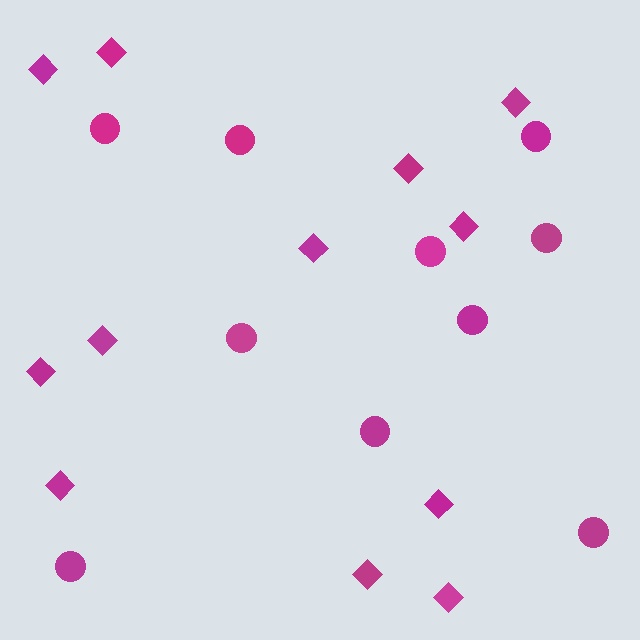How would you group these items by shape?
There are 2 groups: one group of circles (10) and one group of diamonds (12).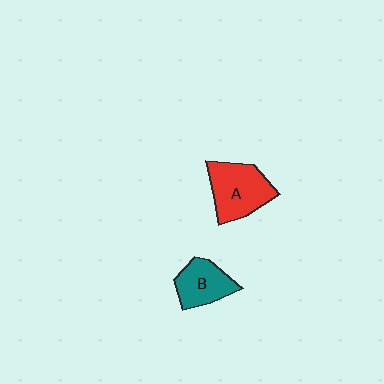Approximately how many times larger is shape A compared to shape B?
Approximately 1.4 times.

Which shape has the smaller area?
Shape B (teal).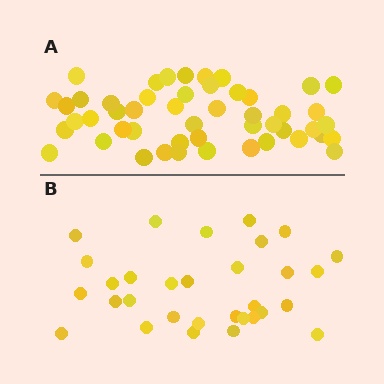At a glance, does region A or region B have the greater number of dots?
Region A (the top region) has more dots.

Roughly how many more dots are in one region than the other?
Region A has approximately 20 more dots than region B.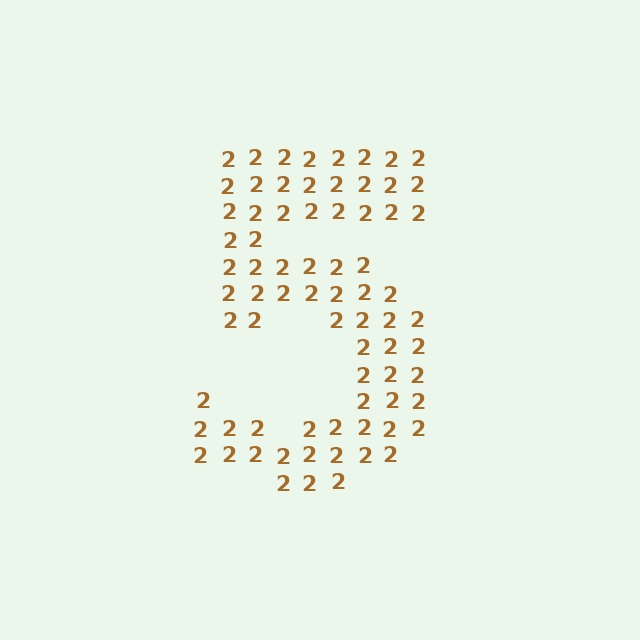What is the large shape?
The large shape is the digit 5.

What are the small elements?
The small elements are digit 2's.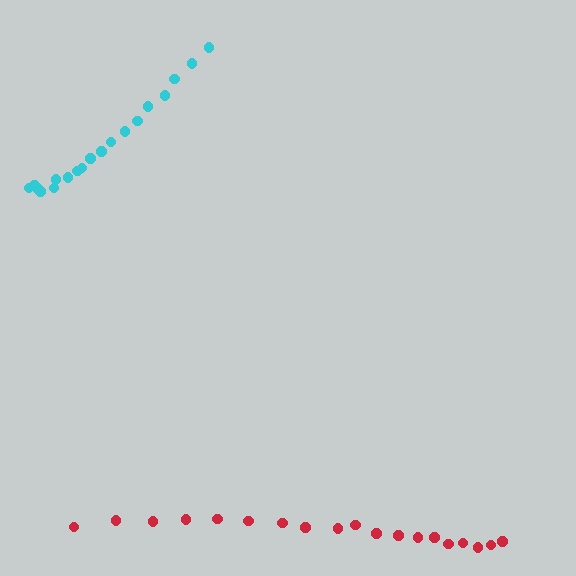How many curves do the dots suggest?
There are 2 distinct paths.